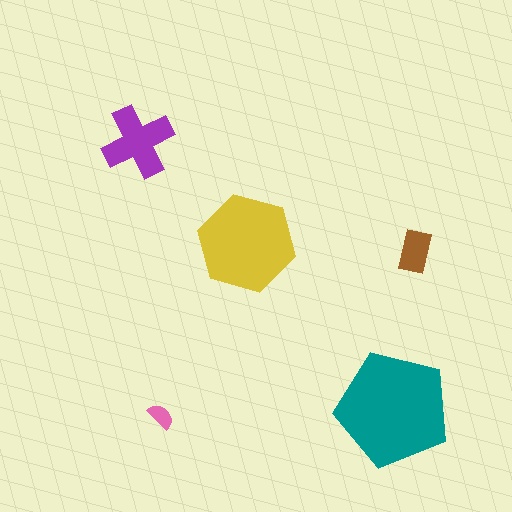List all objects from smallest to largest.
The pink semicircle, the brown rectangle, the purple cross, the yellow hexagon, the teal pentagon.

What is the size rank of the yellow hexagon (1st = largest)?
2nd.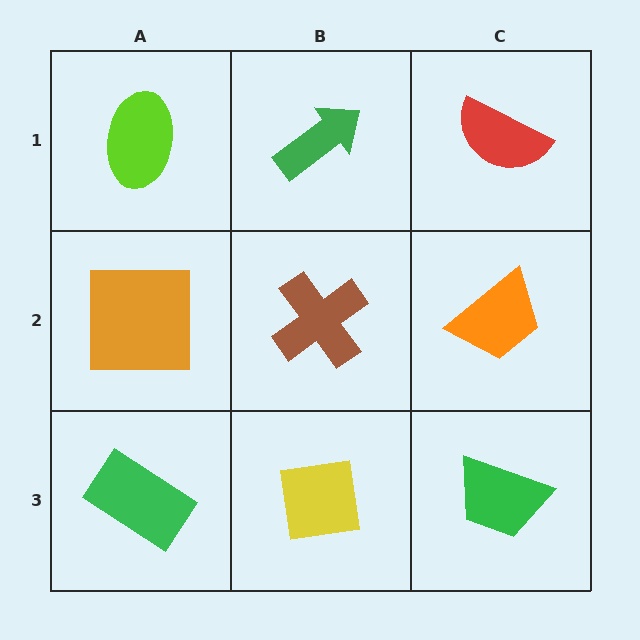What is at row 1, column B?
A green arrow.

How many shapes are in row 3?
3 shapes.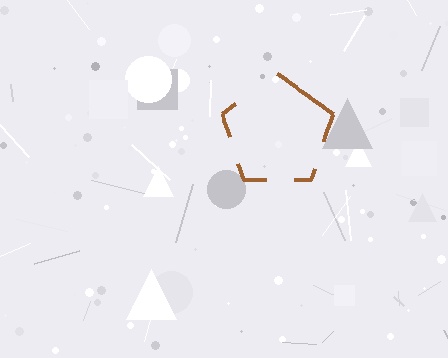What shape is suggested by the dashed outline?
The dashed outline suggests a pentagon.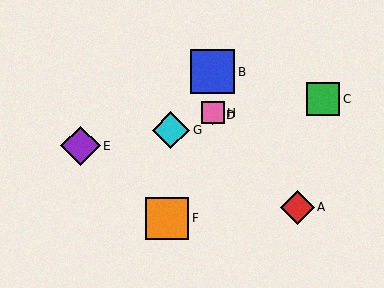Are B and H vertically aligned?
Yes, both are at x≈213.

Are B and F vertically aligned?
No, B is at x≈213 and F is at x≈167.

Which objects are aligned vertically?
Objects B, D, H are aligned vertically.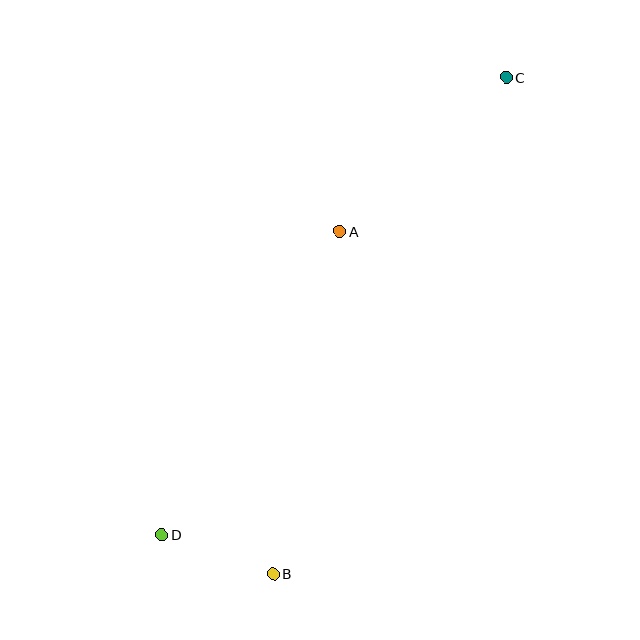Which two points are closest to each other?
Points B and D are closest to each other.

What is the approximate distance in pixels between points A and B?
The distance between A and B is approximately 348 pixels.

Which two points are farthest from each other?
Points C and D are farthest from each other.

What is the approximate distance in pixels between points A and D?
The distance between A and D is approximately 351 pixels.